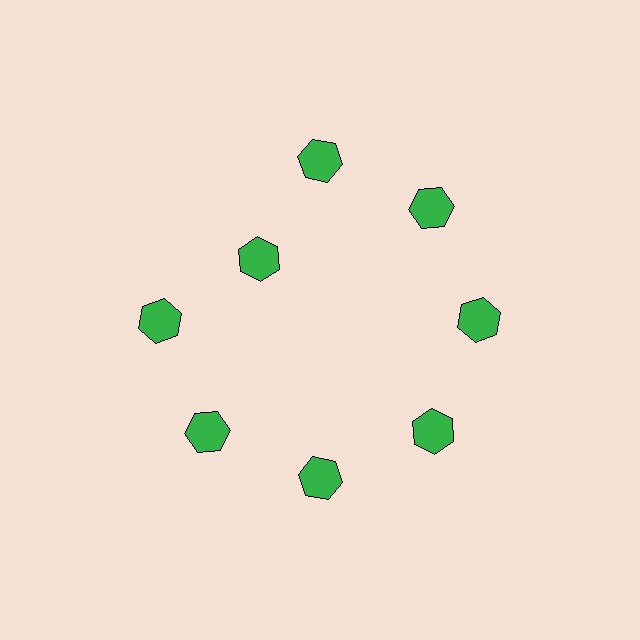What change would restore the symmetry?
The symmetry would be restored by moving it outward, back onto the ring so that all 8 hexagons sit at equal angles and equal distance from the center.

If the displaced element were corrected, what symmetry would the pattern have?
It would have 8-fold rotational symmetry — the pattern would map onto itself every 45 degrees.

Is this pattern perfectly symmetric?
No. The 8 green hexagons are arranged in a ring, but one element near the 10 o'clock position is pulled inward toward the center, breaking the 8-fold rotational symmetry.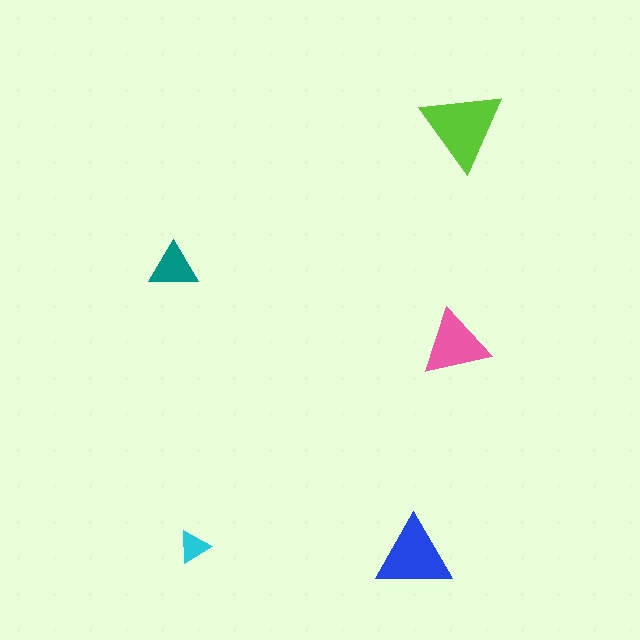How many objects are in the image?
There are 5 objects in the image.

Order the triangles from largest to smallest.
the lime one, the blue one, the pink one, the teal one, the cyan one.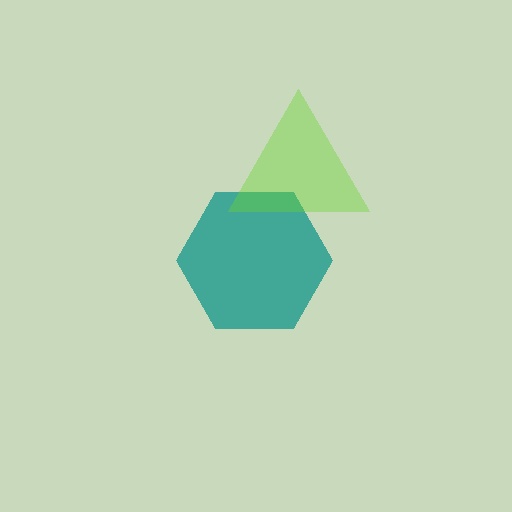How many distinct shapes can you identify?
There are 2 distinct shapes: a teal hexagon, a lime triangle.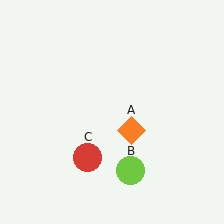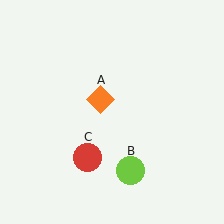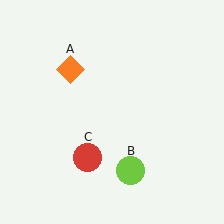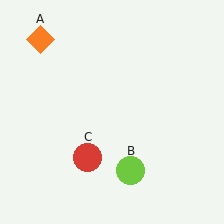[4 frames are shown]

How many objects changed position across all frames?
1 object changed position: orange diamond (object A).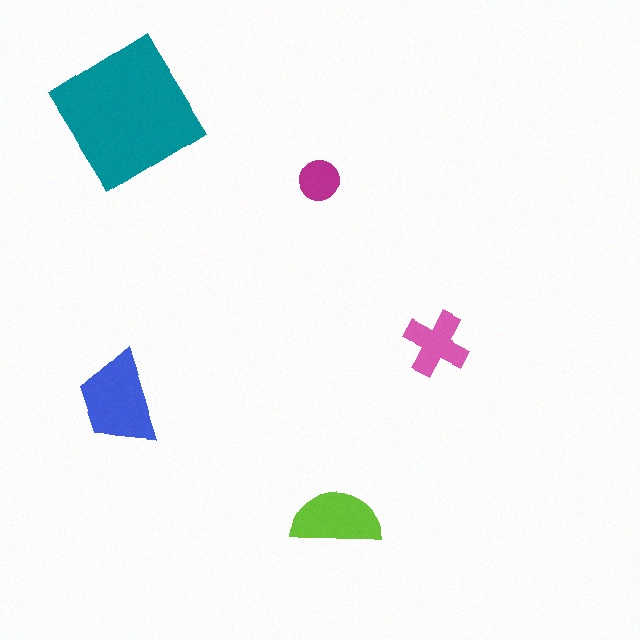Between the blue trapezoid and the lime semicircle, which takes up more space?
The blue trapezoid.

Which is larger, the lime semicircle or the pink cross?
The lime semicircle.